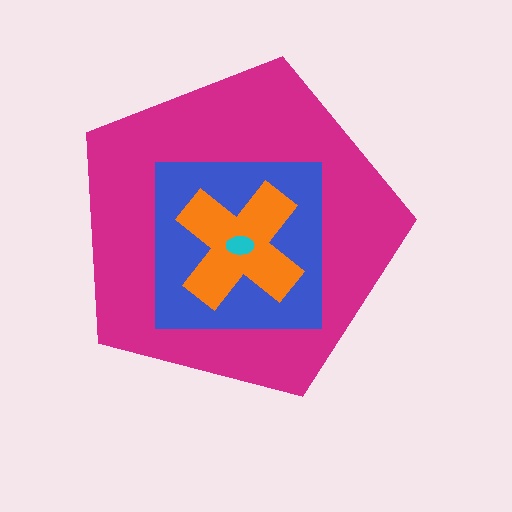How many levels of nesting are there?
4.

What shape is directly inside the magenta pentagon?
The blue square.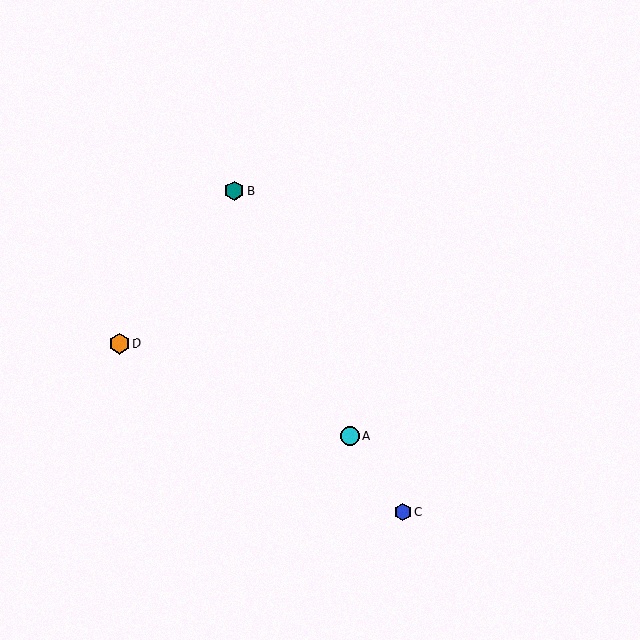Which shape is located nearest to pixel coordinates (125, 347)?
The orange hexagon (labeled D) at (119, 343) is nearest to that location.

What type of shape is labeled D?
Shape D is an orange hexagon.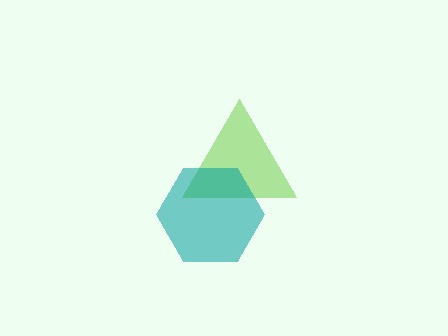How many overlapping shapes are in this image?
There are 2 overlapping shapes in the image.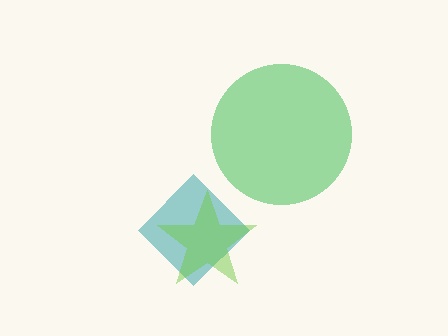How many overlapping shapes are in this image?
There are 3 overlapping shapes in the image.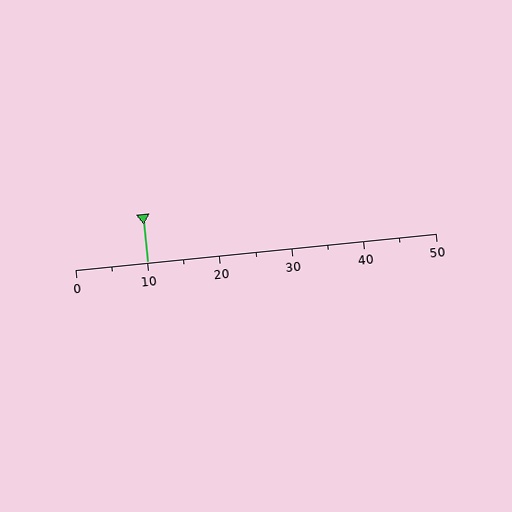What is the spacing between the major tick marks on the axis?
The major ticks are spaced 10 apart.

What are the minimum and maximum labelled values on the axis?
The axis runs from 0 to 50.